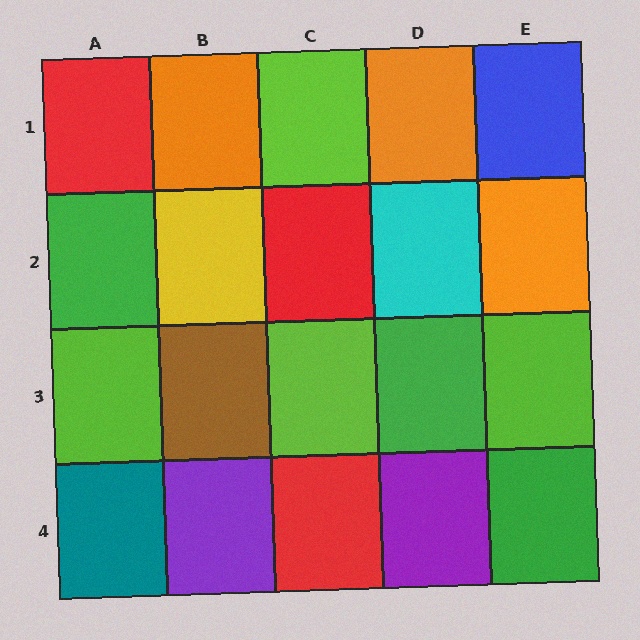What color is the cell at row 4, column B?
Purple.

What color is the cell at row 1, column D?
Orange.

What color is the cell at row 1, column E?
Blue.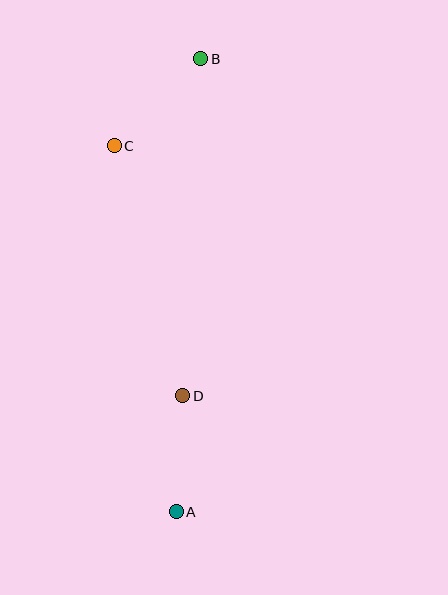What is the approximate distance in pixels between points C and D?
The distance between C and D is approximately 259 pixels.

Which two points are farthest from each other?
Points A and B are farthest from each other.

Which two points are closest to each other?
Points A and D are closest to each other.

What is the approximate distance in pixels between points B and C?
The distance between B and C is approximately 123 pixels.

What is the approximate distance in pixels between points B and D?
The distance between B and D is approximately 338 pixels.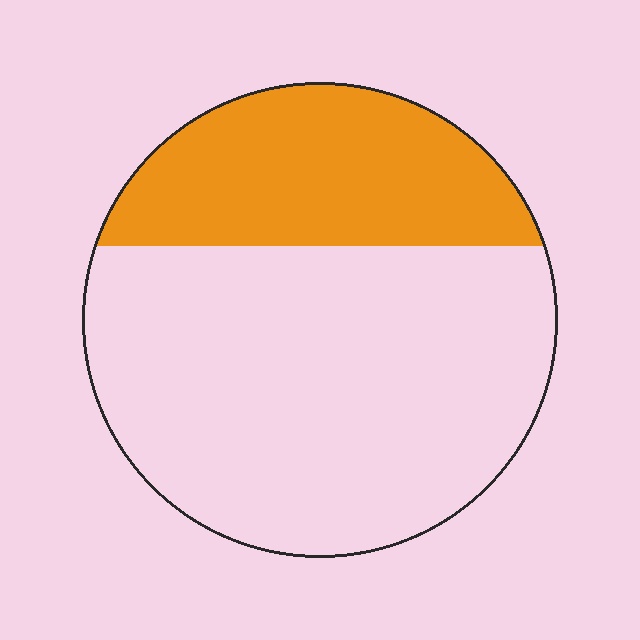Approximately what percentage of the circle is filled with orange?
Approximately 30%.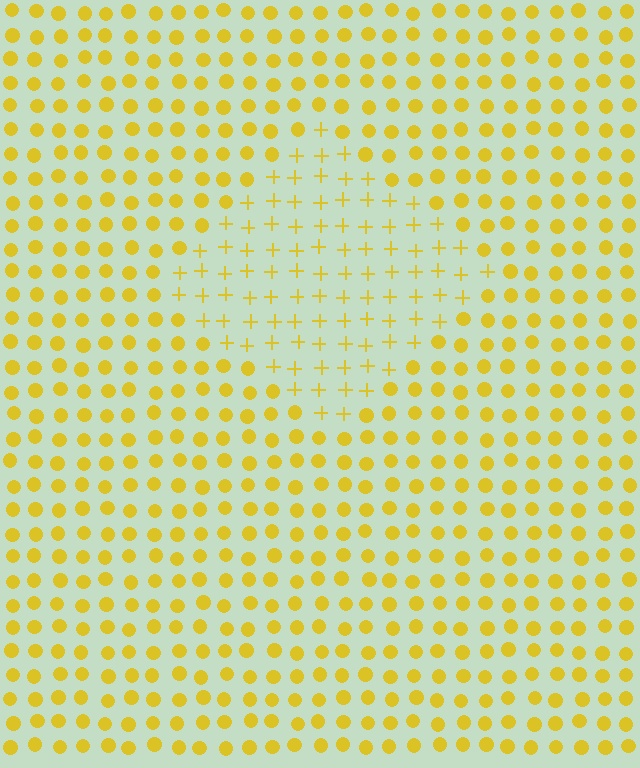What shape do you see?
I see a diamond.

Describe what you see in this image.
The image is filled with small yellow elements arranged in a uniform grid. A diamond-shaped region contains plus signs, while the surrounding area contains circles. The boundary is defined purely by the change in element shape.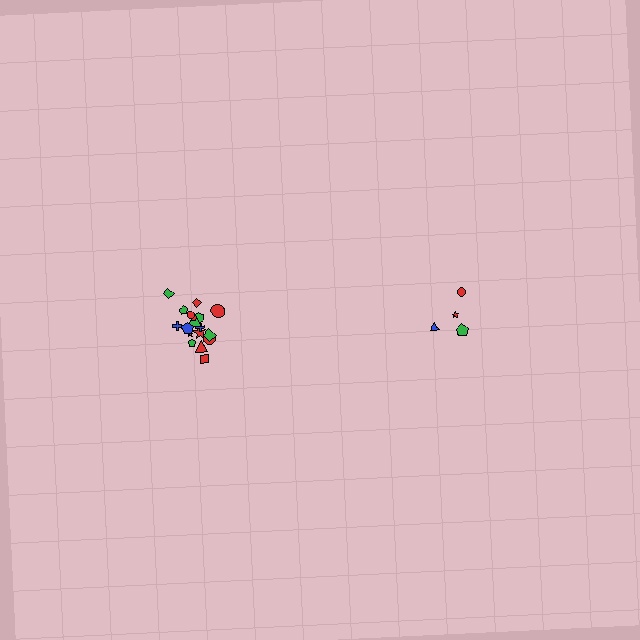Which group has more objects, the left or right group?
The left group.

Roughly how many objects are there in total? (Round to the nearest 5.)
Roughly 20 objects in total.